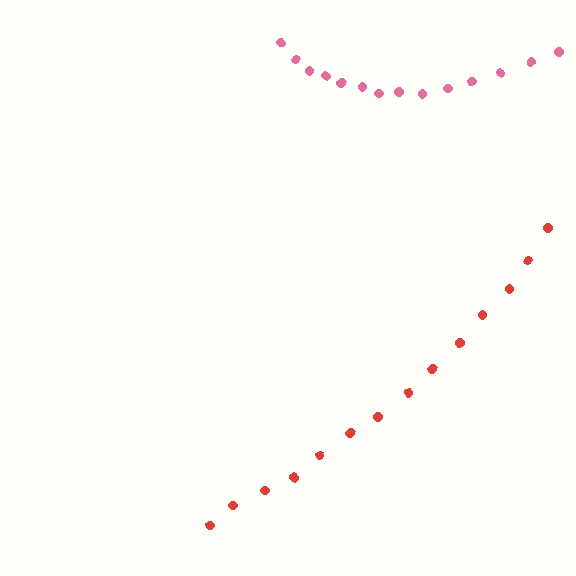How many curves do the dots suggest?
There are 2 distinct paths.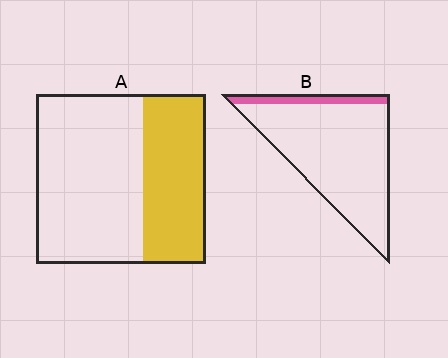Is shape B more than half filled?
No.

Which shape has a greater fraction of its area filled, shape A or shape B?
Shape A.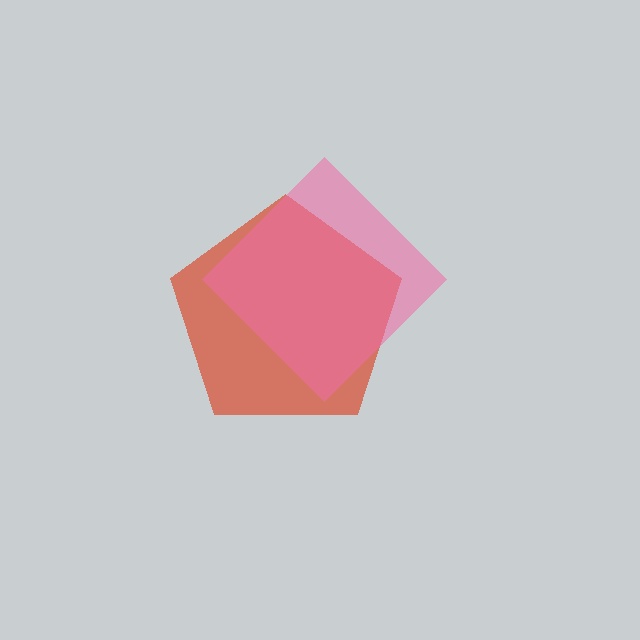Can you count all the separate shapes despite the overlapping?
Yes, there are 2 separate shapes.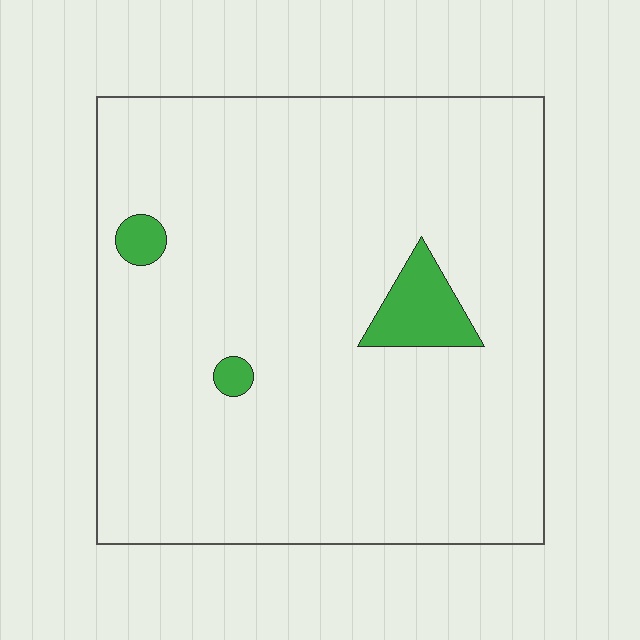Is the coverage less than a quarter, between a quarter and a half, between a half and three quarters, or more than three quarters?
Less than a quarter.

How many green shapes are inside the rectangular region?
3.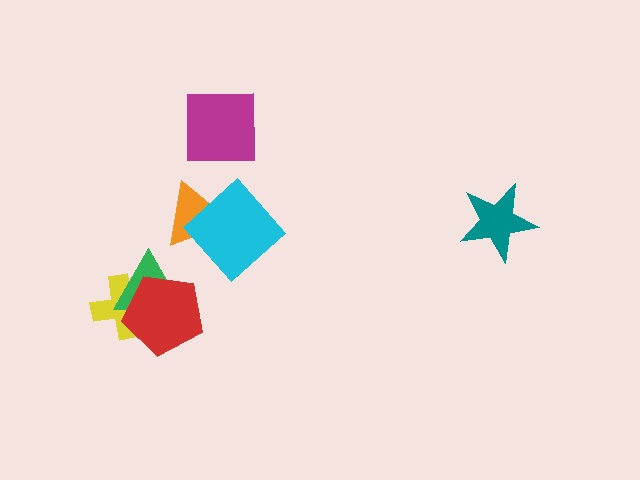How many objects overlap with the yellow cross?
2 objects overlap with the yellow cross.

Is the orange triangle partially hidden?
Yes, it is partially covered by another shape.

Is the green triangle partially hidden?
Yes, it is partially covered by another shape.